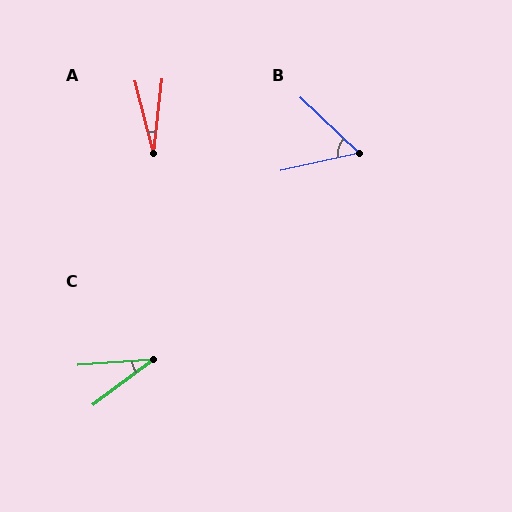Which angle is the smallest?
A, at approximately 21 degrees.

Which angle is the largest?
B, at approximately 56 degrees.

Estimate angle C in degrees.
Approximately 33 degrees.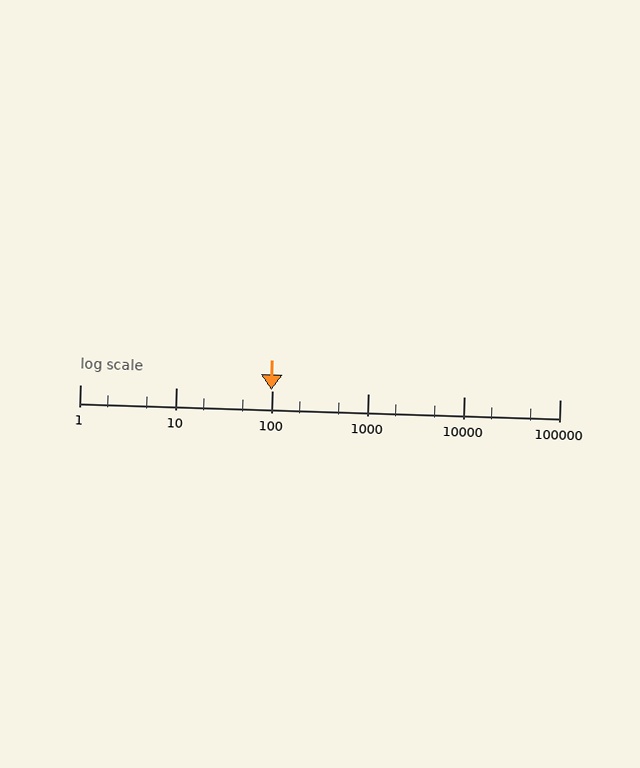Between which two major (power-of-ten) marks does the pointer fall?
The pointer is between 10 and 100.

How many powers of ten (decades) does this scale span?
The scale spans 5 decades, from 1 to 100000.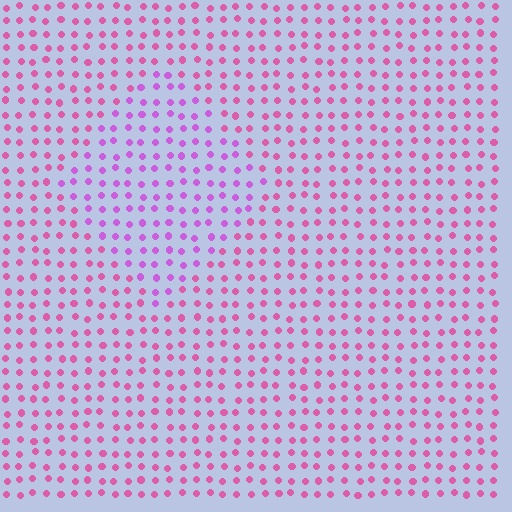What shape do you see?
I see a diamond.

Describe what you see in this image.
The image is filled with small pink elements in a uniform arrangement. A diamond-shaped region is visible where the elements are tinted to a slightly different hue, forming a subtle color boundary.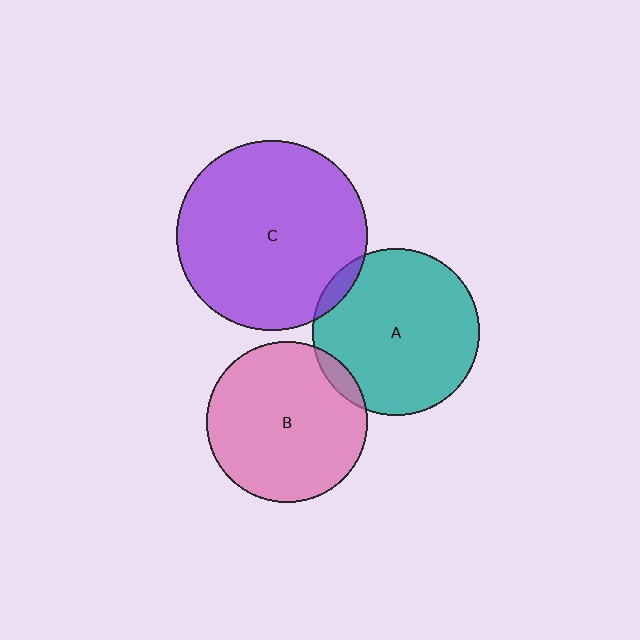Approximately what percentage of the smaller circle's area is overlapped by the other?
Approximately 5%.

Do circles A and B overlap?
Yes.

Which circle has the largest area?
Circle C (purple).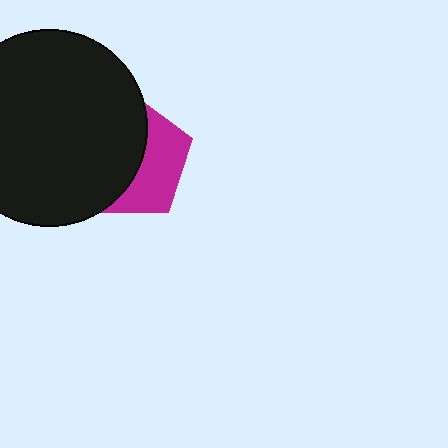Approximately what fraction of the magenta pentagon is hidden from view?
Roughly 59% of the magenta pentagon is hidden behind the black circle.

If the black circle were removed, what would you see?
You would see the complete magenta pentagon.